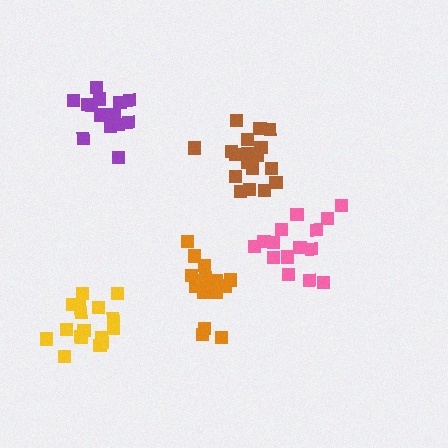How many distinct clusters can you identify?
There are 5 distinct clusters.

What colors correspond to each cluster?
The clusters are colored: yellow, pink, orange, brown, purple.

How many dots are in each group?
Group 1: 17 dots, Group 2: 15 dots, Group 3: 17 dots, Group 4: 20 dots, Group 5: 16 dots (85 total).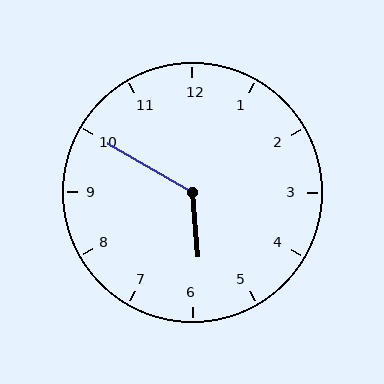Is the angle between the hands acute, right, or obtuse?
It is obtuse.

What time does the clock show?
5:50.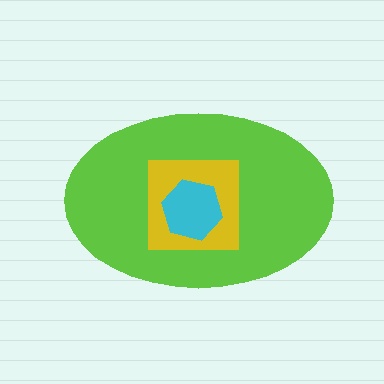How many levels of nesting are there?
3.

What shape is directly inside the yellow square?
The cyan hexagon.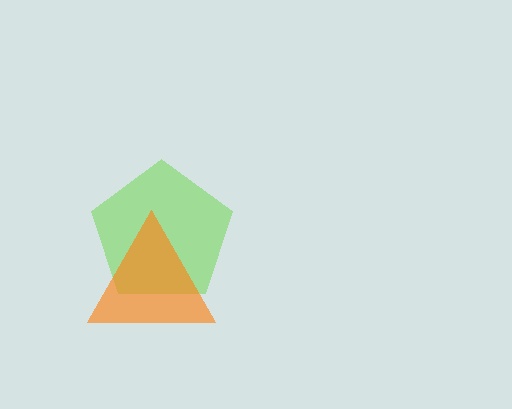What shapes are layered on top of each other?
The layered shapes are: a lime pentagon, an orange triangle.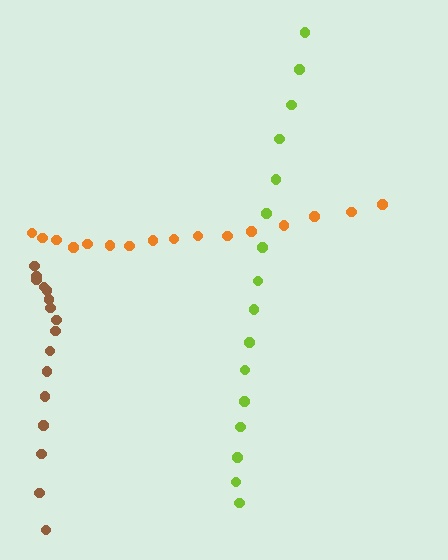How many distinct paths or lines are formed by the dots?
There are 3 distinct paths.